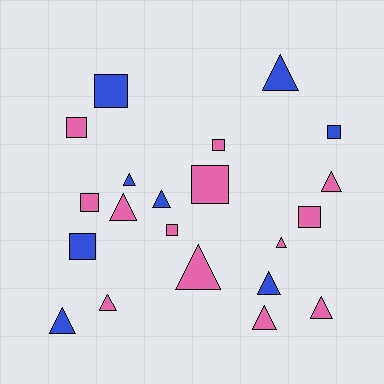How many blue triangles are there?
There are 5 blue triangles.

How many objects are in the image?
There are 21 objects.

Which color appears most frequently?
Pink, with 13 objects.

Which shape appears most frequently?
Triangle, with 12 objects.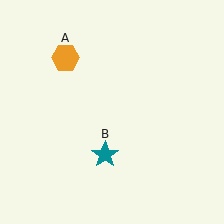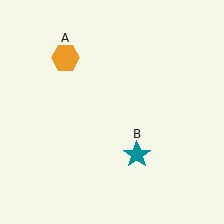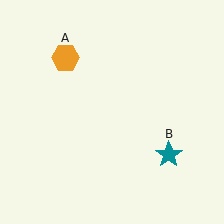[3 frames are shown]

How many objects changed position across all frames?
1 object changed position: teal star (object B).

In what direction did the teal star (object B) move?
The teal star (object B) moved right.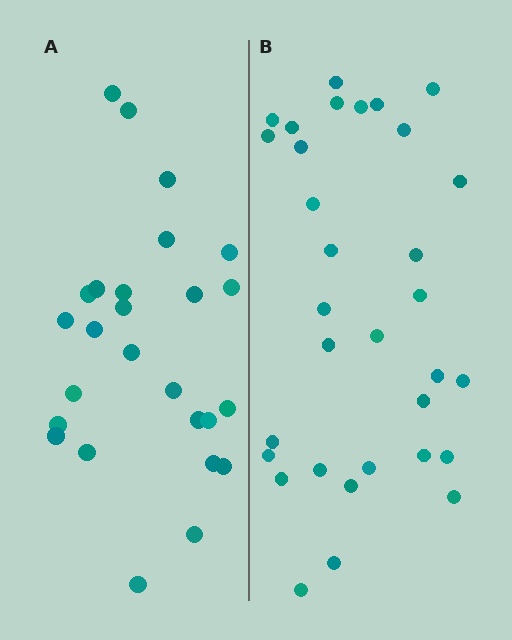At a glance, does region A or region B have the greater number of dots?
Region B (the right region) has more dots.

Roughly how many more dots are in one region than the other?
Region B has about 6 more dots than region A.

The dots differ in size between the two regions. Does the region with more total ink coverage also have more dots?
No. Region A has more total ink coverage because its dots are larger, but region B actually contains more individual dots. Total area can be misleading — the number of items is what matters here.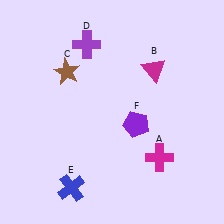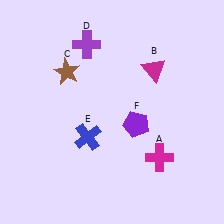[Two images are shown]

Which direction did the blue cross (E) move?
The blue cross (E) moved up.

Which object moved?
The blue cross (E) moved up.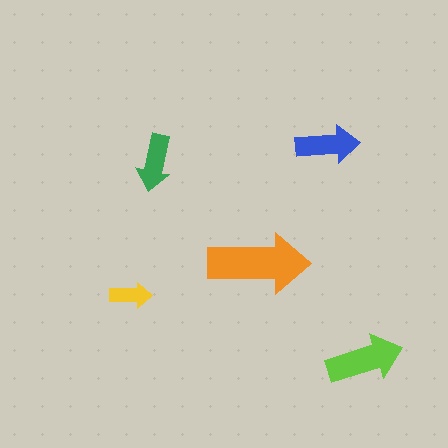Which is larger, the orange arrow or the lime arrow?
The orange one.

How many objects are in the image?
There are 5 objects in the image.